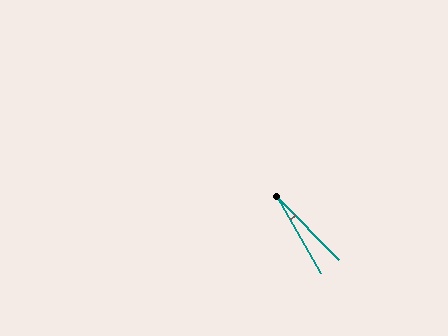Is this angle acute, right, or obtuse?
It is acute.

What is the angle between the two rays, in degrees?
Approximately 15 degrees.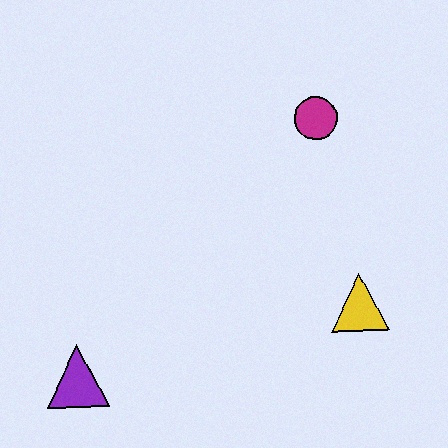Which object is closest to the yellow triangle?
The magenta circle is closest to the yellow triangle.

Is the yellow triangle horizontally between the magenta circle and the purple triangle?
No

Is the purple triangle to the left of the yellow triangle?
Yes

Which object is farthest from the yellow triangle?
The purple triangle is farthest from the yellow triangle.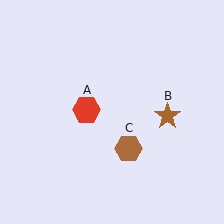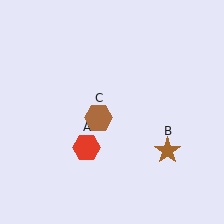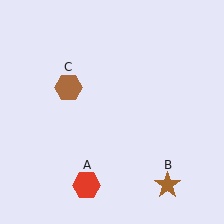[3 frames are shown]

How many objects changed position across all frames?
3 objects changed position: red hexagon (object A), brown star (object B), brown hexagon (object C).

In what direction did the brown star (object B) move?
The brown star (object B) moved down.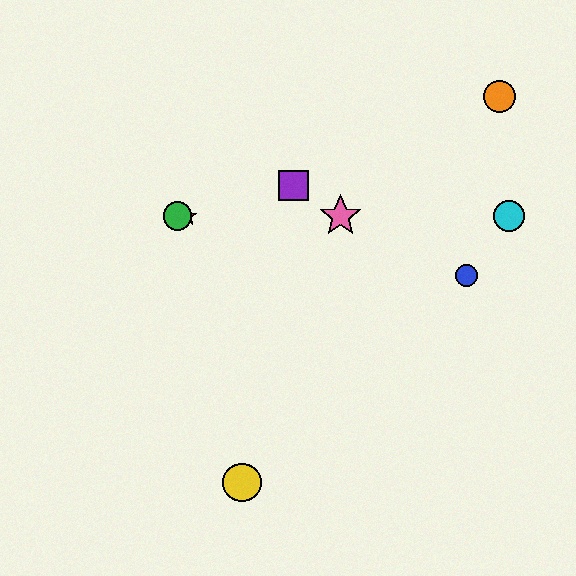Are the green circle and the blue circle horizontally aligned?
No, the green circle is at y≈216 and the blue circle is at y≈275.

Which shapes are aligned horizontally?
The red star, the green circle, the cyan circle, the pink star are aligned horizontally.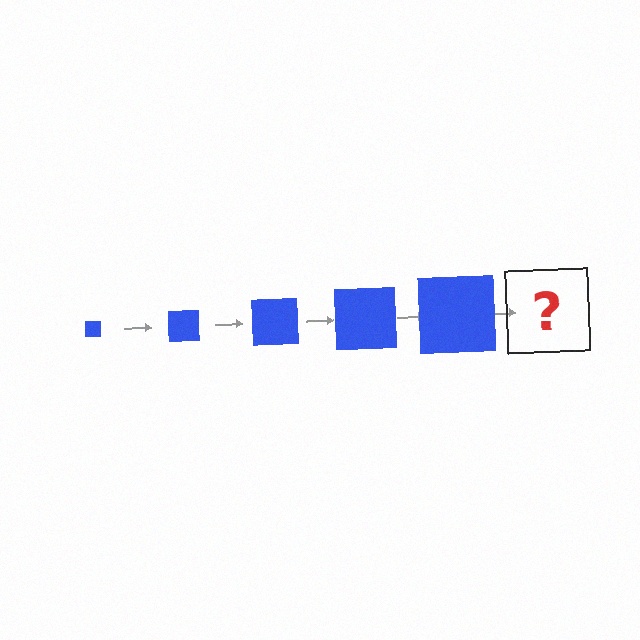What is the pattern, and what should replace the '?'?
The pattern is that the square gets progressively larger each step. The '?' should be a blue square, larger than the previous one.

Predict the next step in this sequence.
The next step is a blue square, larger than the previous one.